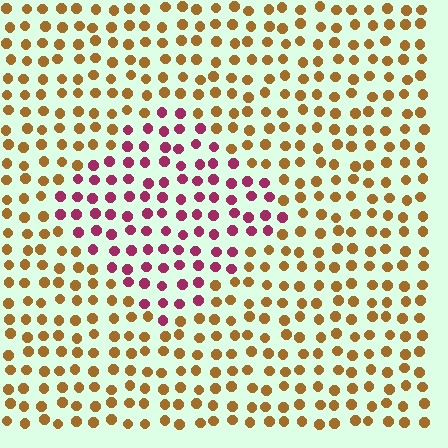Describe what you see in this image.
The image is filled with small brown elements in a uniform arrangement. A diamond-shaped region is visible where the elements are tinted to a slightly different hue, forming a subtle color boundary.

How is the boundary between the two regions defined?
The boundary is defined purely by a slight shift in hue (about 64 degrees). Spacing, size, and orientation are identical on both sides.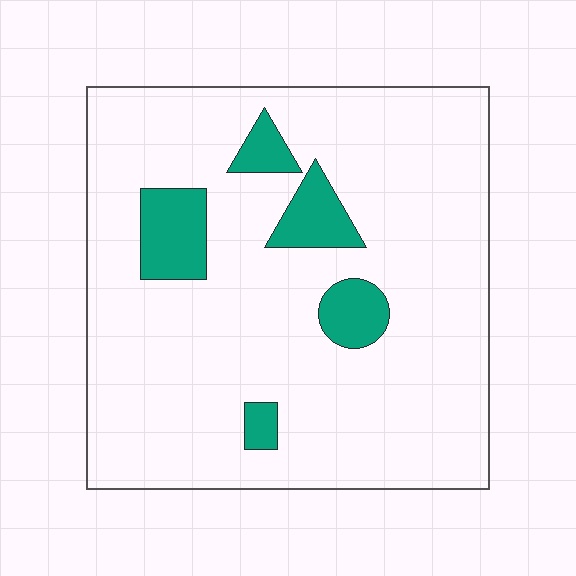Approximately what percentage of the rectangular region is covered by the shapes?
Approximately 10%.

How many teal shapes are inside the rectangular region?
5.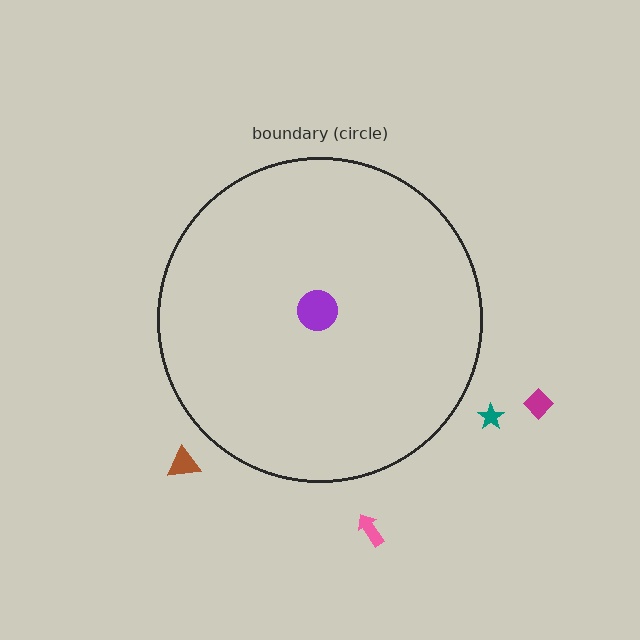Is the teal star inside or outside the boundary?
Outside.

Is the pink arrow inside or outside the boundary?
Outside.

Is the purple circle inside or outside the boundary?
Inside.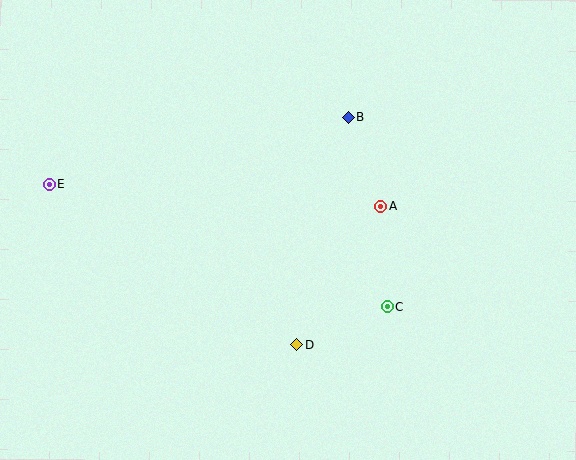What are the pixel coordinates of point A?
Point A is at (381, 207).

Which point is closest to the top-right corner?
Point B is closest to the top-right corner.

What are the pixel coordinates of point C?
Point C is at (387, 307).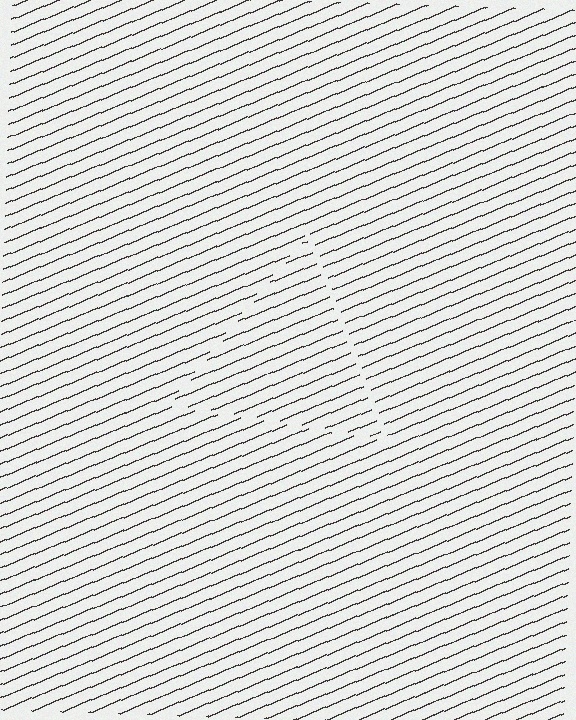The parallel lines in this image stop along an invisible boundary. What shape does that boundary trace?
An illusory triangle. The interior of the shape contains the same grating, shifted by half a period — the contour is defined by the phase discontinuity where line-ends from the inner and outer gratings abut.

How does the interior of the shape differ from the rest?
The interior of the shape contains the same grating, shifted by half a period — the contour is defined by the phase discontinuity where line-ends from the inner and outer gratings abut.